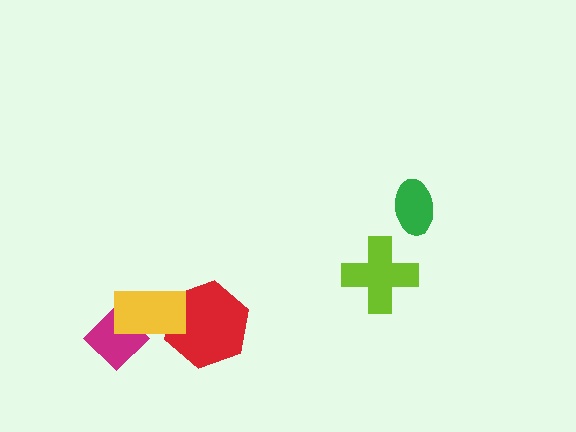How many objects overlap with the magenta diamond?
1 object overlaps with the magenta diamond.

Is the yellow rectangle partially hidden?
No, no other shape covers it.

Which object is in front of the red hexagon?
The yellow rectangle is in front of the red hexagon.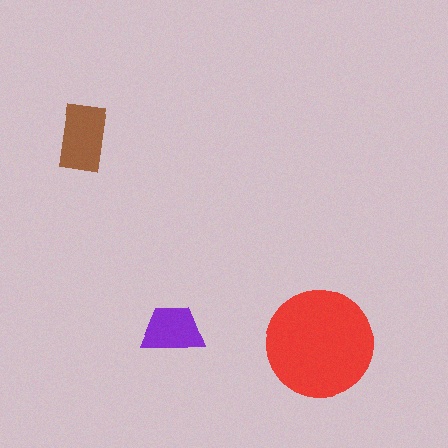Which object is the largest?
The red circle.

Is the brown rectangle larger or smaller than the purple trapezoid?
Larger.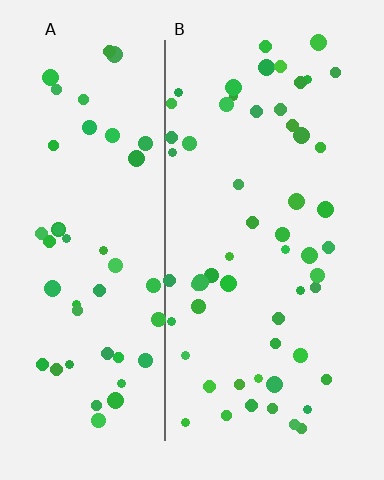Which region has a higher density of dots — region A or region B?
B (the right).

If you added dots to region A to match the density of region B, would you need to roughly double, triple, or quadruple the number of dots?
Approximately double.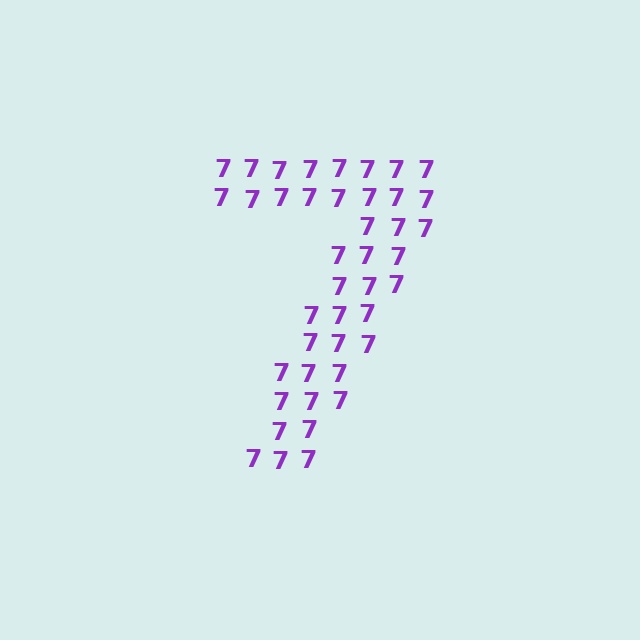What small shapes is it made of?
It is made of small digit 7's.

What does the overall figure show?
The overall figure shows the digit 7.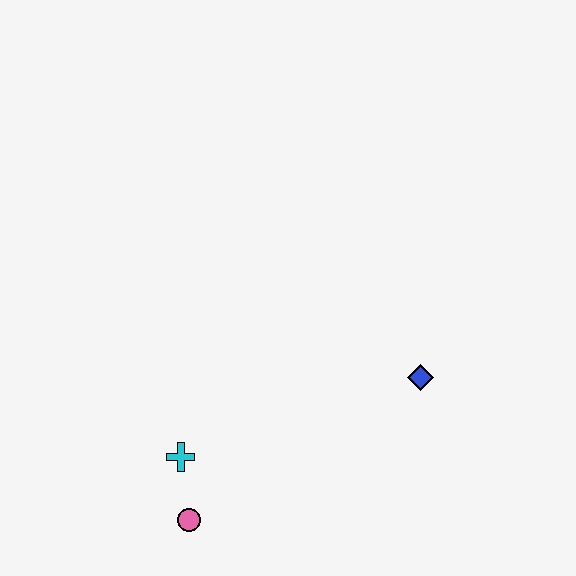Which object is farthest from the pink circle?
The blue diamond is farthest from the pink circle.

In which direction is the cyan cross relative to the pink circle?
The cyan cross is above the pink circle.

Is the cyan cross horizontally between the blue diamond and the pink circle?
No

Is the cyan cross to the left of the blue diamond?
Yes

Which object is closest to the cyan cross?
The pink circle is closest to the cyan cross.